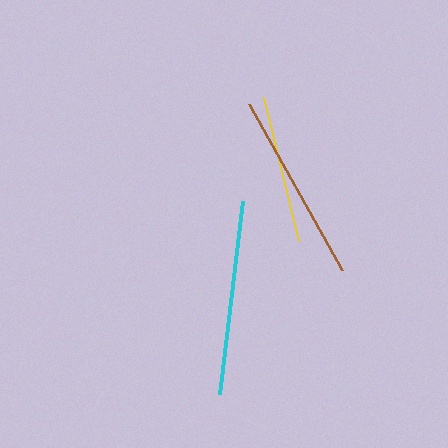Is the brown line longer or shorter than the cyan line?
The cyan line is longer than the brown line.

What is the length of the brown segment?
The brown segment is approximately 191 pixels long.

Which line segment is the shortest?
The yellow line is the shortest at approximately 148 pixels.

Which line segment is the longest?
The cyan line is the longest at approximately 195 pixels.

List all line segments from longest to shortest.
From longest to shortest: cyan, brown, yellow.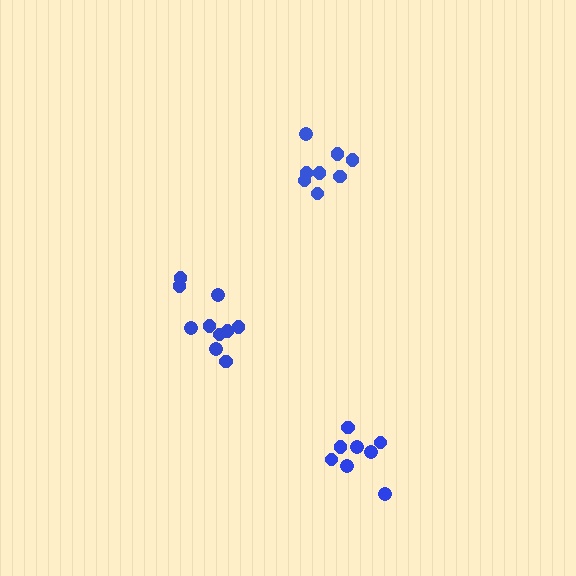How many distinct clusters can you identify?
There are 3 distinct clusters.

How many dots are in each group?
Group 1: 10 dots, Group 2: 8 dots, Group 3: 8 dots (26 total).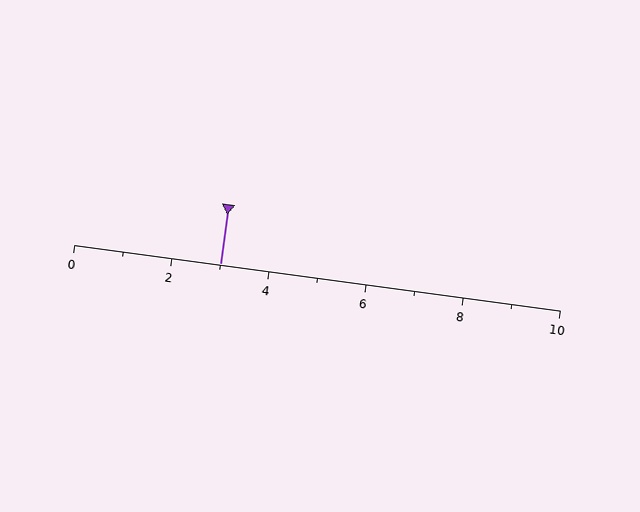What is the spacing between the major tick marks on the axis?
The major ticks are spaced 2 apart.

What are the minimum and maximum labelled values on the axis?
The axis runs from 0 to 10.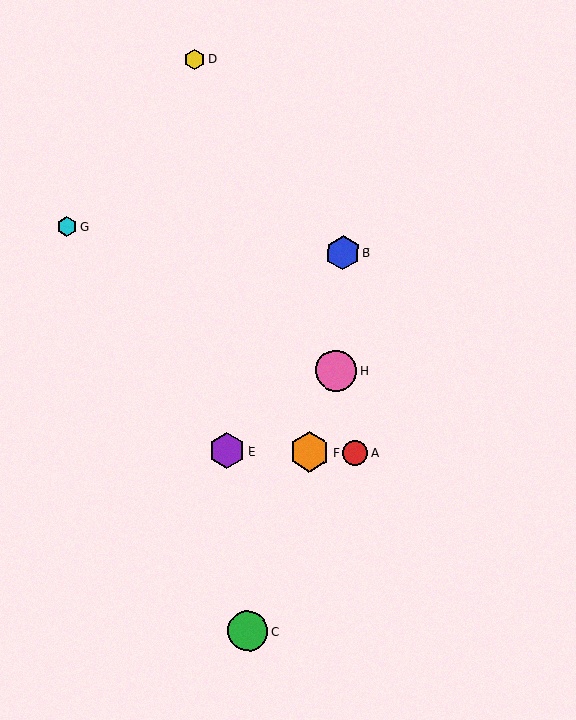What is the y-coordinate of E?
Object E is at y≈451.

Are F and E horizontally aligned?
Yes, both are at y≈452.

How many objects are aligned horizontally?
3 objects (A, E, F) are aligned horizontally.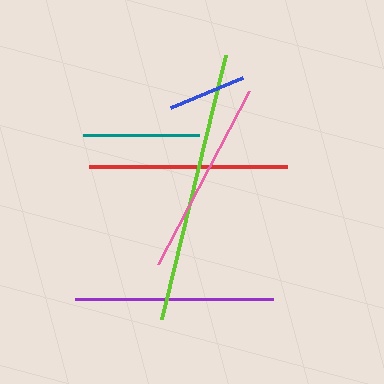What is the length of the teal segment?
The teal segment is approximately 115 pixels long.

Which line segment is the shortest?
The blue line is the shortest at approximately 78 pixels.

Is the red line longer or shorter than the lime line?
The lime line is longer than the red line.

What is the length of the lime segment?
The lime segment is approximately 272 pixels long.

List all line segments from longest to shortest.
From longest to shortest: lime, purple, red, pink, teal, blue.